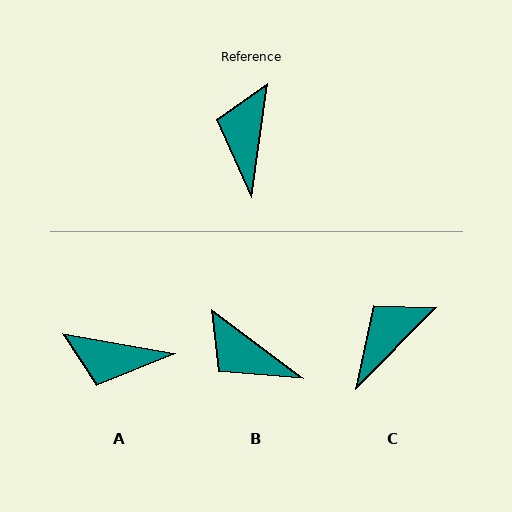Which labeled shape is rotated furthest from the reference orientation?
A, about 88 degrees away.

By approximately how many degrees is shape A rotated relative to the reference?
Approximately 88 degrees counter-clockwise.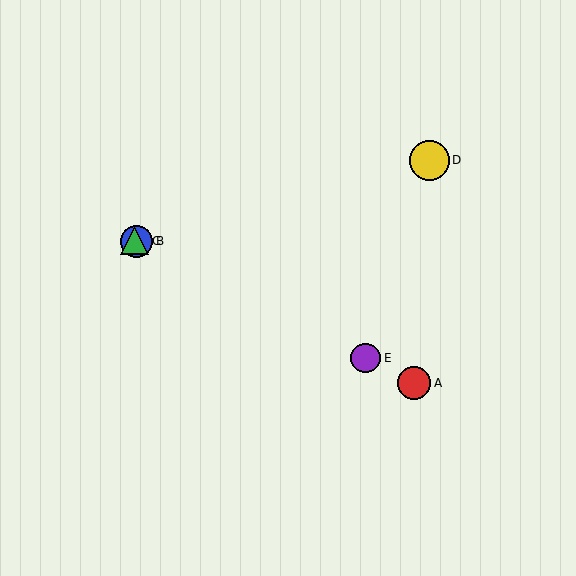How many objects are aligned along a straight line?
4 objects (A, B, C, E) are aligned along a straight line.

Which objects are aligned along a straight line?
Objects A, B, C, E are aligned along a straight line.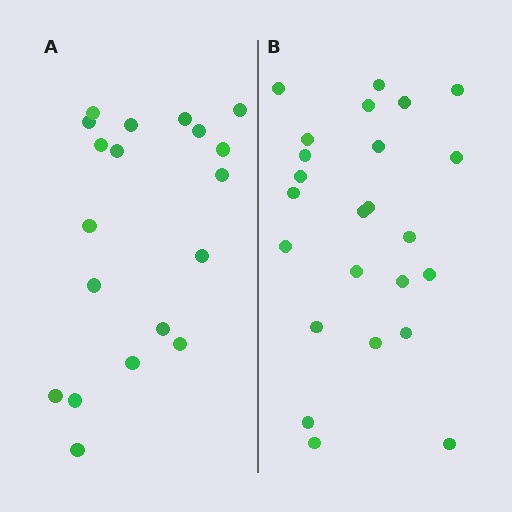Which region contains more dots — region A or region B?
Region B (the right region) has more dots.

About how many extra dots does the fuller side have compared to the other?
Region B has about 5 more dots than region A.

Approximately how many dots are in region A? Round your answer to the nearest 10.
About 20 dots. (The exact count is 19, which rounds to 20.)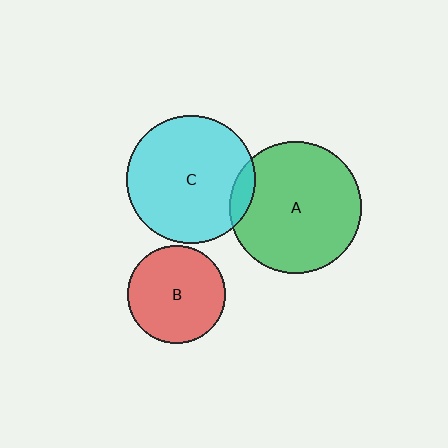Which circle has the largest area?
Circle A (green).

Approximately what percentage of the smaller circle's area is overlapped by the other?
Approximately 10%.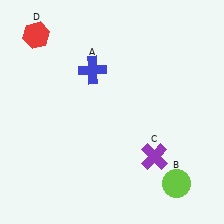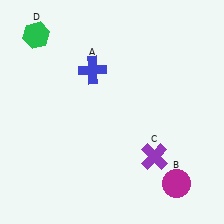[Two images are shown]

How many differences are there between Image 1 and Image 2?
There are 2 differences between the two images.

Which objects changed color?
B changed from lime to magenta. D changed from red to green.